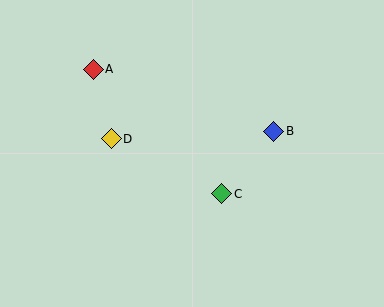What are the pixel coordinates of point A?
Point A is at (93, 69).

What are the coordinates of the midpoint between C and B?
The midpoint between C and B is at (248, 162).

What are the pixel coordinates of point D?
Point D is at (111, 139).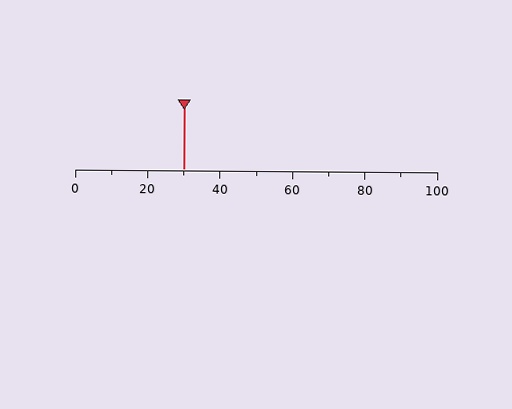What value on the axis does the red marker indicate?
The marker indicates approximately 30.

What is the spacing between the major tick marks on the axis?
The major ticks are spaced 20 apart.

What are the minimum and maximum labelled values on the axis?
The axis runs from 0 to 100.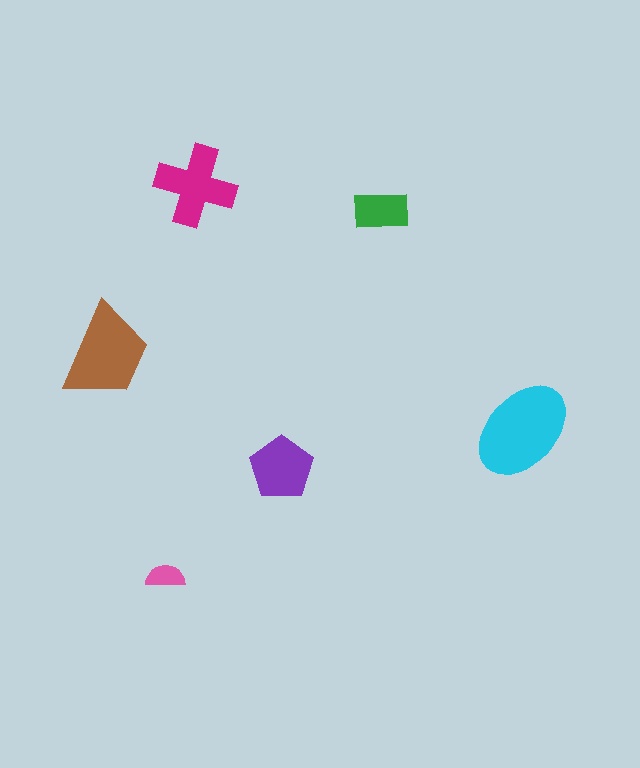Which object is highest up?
The magenta cross is topmost.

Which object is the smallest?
The pink semicircle.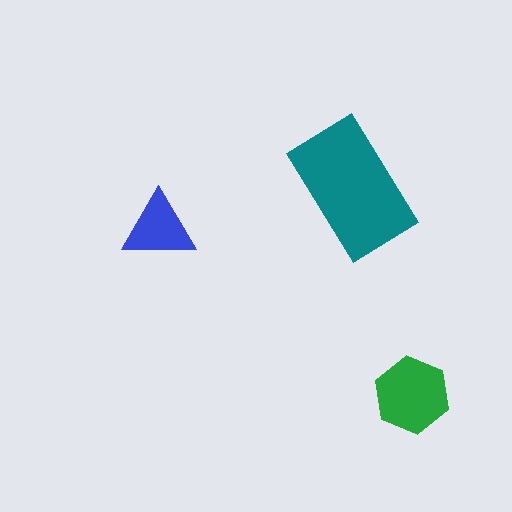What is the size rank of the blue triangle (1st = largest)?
3rd.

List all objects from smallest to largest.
The blue triangle, the green hexagon, the teal rectangle.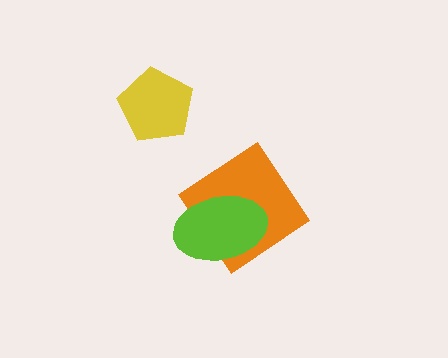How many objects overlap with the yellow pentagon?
0 objects overlap with the yellow pentagon.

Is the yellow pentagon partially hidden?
No, no other shape covers it.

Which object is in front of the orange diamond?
The lime ellipse is in front of the orange diamond.